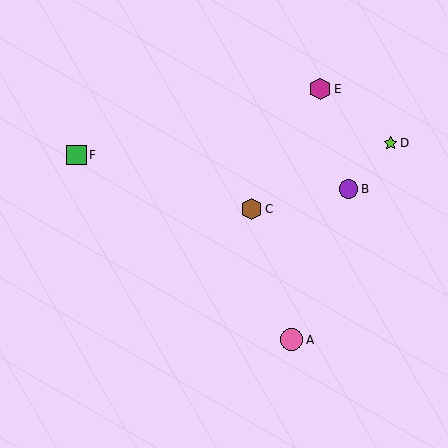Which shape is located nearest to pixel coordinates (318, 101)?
The magenta hexagon (labeled E) at (320, 89) is nearest to that location.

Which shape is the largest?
The pink circle (labeled A) is the largest.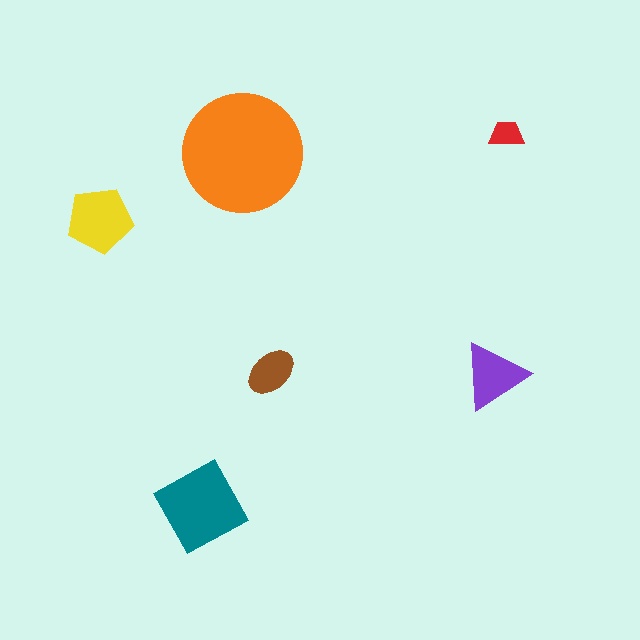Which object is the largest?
The orange circle.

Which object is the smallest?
The red trapezoid.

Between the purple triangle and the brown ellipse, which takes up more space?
The purple triangle.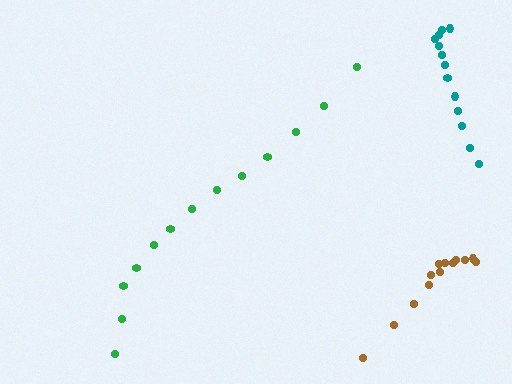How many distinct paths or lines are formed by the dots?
There are 3 distinct paths.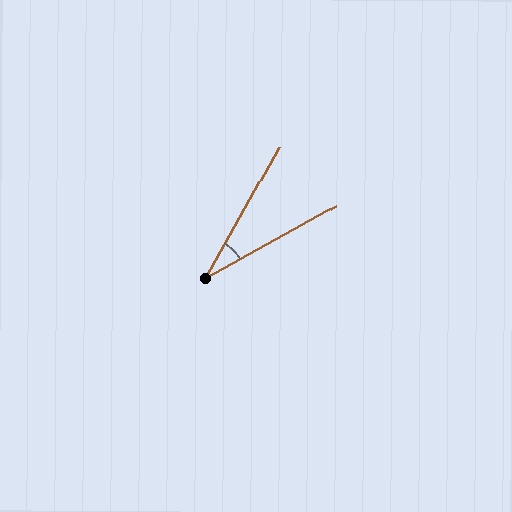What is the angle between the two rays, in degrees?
Approximately 32 degrees.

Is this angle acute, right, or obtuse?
It is acute.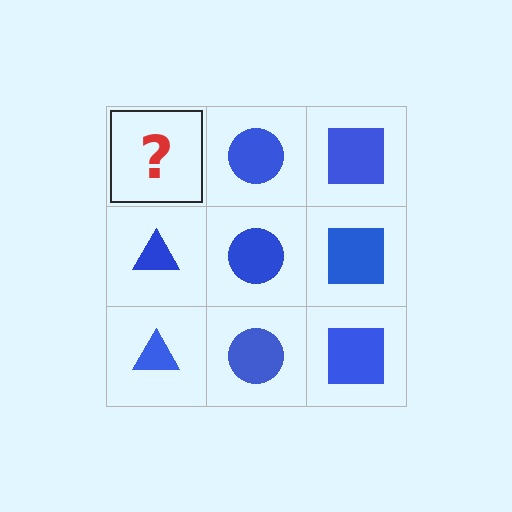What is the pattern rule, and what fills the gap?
The rule is that each column has a consistent shape. The gap should be filled with a blue triangle.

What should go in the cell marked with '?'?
The missing cell should contain a blue triangle.